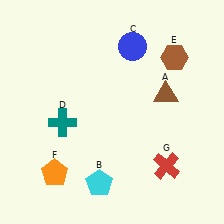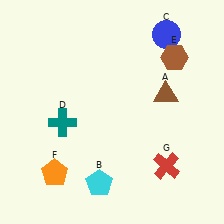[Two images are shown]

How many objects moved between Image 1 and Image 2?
1 object moved between the two images.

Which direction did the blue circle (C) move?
The blue circle (C) moved right.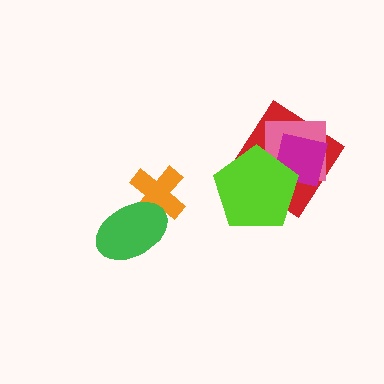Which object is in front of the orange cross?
The green ellipse is in front of the orange cross.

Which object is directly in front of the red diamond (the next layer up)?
The pink square is directly in front of the red diamond.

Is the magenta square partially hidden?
Yes, it is partially covered by another shape.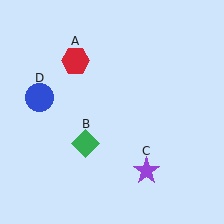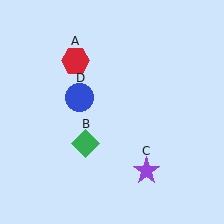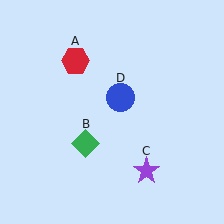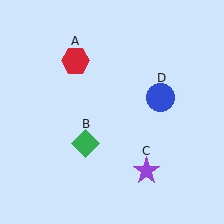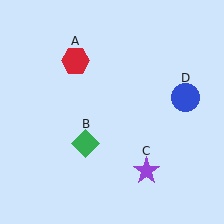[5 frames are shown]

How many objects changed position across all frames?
1 object changed position: blue circle (object D).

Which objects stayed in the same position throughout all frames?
Red hexagon (object A) and green diamond (object B) and purple star (object C) remained stationary.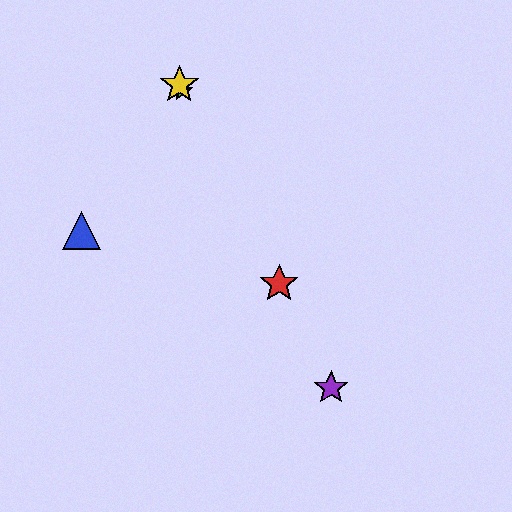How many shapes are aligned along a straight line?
4 shapes (the red star, the green star, the yellow star, the purple star) are aligned along a straight line.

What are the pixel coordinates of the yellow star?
The yellow star is at (179, 85).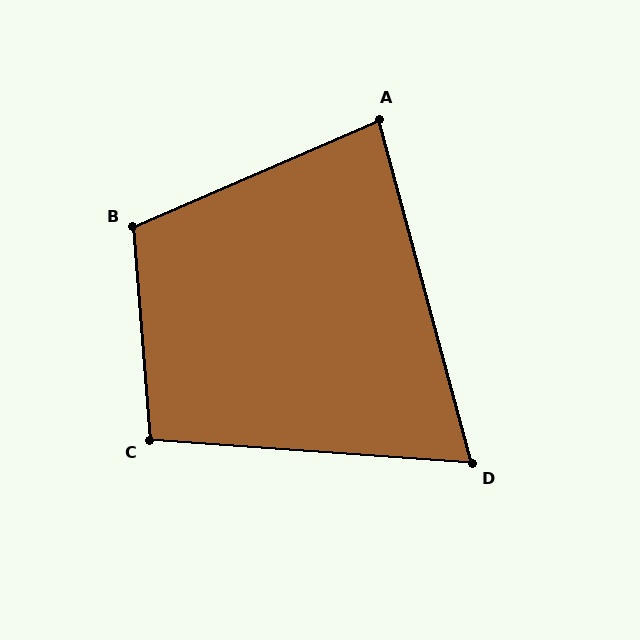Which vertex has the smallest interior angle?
D, at approximately 71 degrees.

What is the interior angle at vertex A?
Approximately 82 degrees (acute).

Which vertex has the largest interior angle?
B, at approximately 109 degrees.